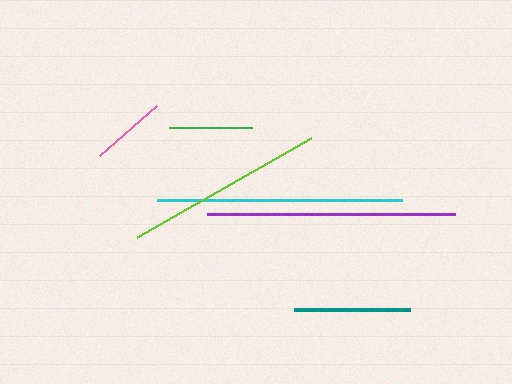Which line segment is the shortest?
The pink line is the shortest at approximately 76 pixels.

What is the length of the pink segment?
The pink segment is approximately 76 pixels long.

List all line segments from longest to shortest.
From longest to shortest: purple, cyan, lime, teal, green, pink.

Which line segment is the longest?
The purple line is the longest at approximately 248 pixels.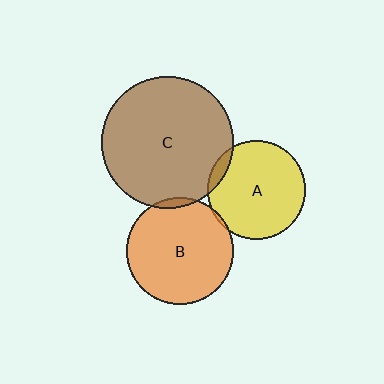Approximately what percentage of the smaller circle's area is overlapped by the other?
Approximately 5%.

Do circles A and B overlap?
Yes.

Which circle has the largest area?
Circle C (brown).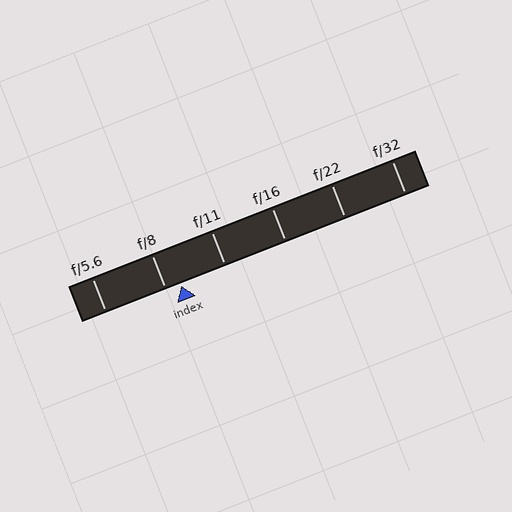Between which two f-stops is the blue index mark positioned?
The index mark is between f/8 and f/11.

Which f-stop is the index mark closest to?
The index mark is closest to f/8.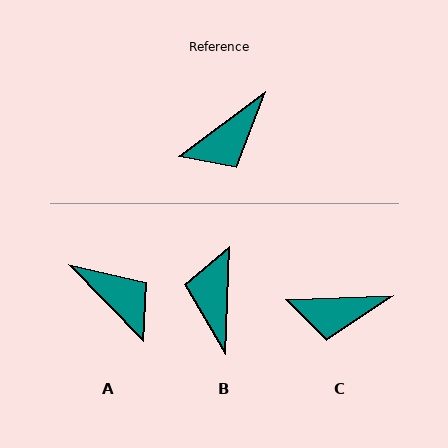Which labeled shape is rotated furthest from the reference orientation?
B, about 129 degrees away.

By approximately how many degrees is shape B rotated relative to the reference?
Approximately 129 degrees clockwise.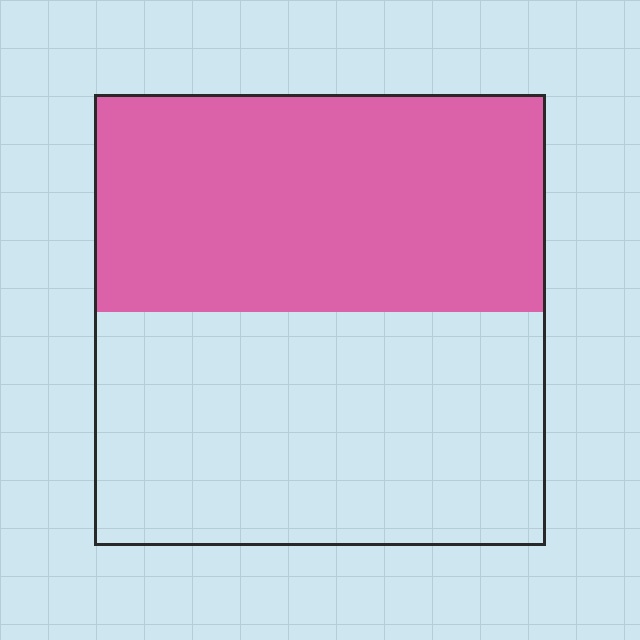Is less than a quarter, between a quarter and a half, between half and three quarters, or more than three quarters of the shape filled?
Between a quarter and a half.